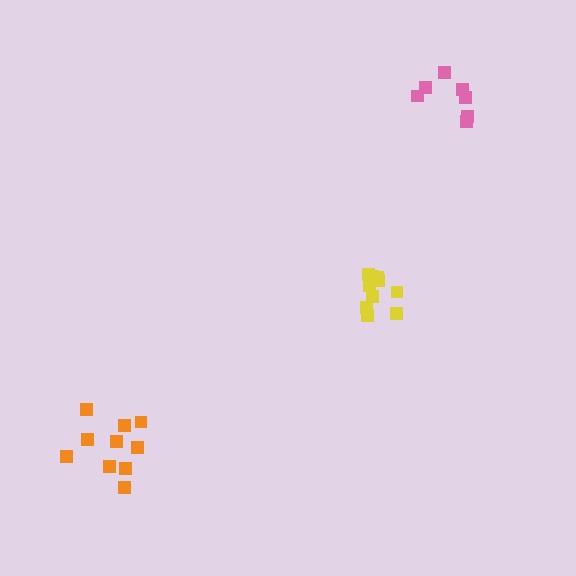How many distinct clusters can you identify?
There are 3 distinct clusters.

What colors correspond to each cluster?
The clusters are colored: yellow, orange, pink.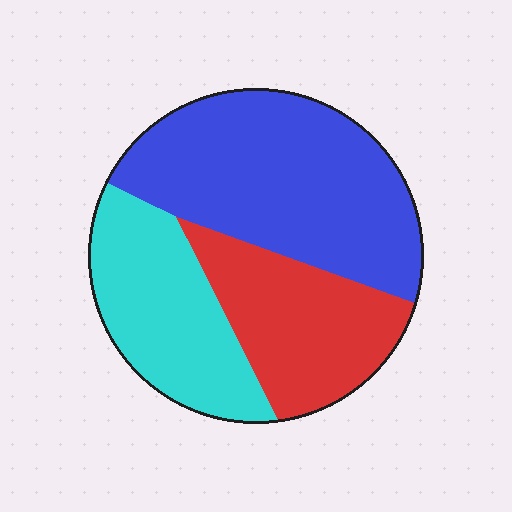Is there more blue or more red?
Blue.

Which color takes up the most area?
Blue, at roughly 45%.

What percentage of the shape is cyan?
Cyan covers about 30% of the shape.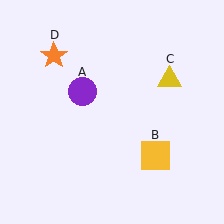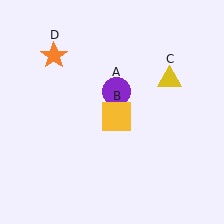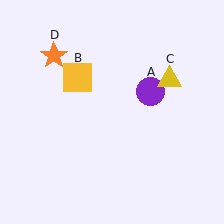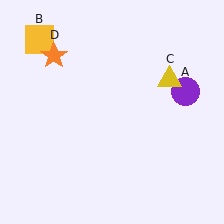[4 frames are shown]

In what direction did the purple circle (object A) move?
The purple circle (object A) moved right.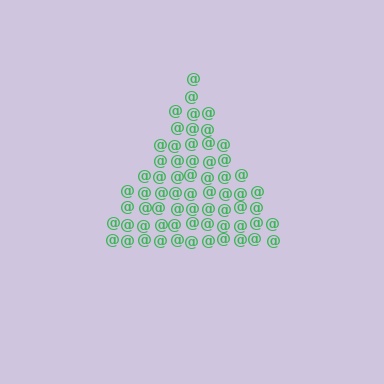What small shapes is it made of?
It is made of small at signs.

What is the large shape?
The large shape is a triangle.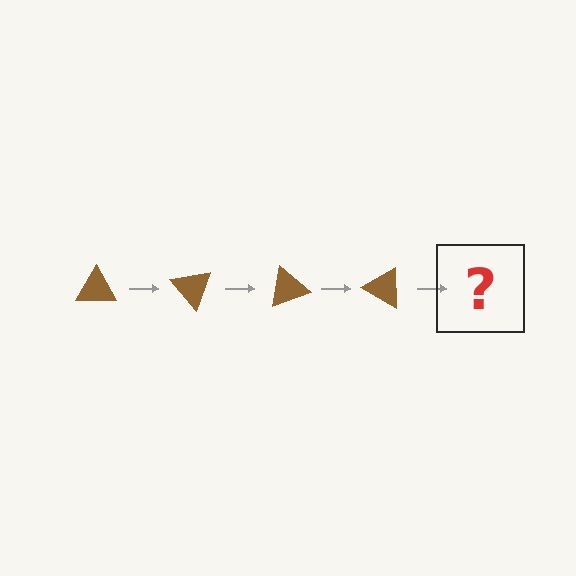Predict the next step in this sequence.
The next step is a brown triangle rotated 200 degrees.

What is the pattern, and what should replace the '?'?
The pattern is that the triangle rotates 50 degrees each step. The '?' should be a brown triangle rotated 200 degrees.